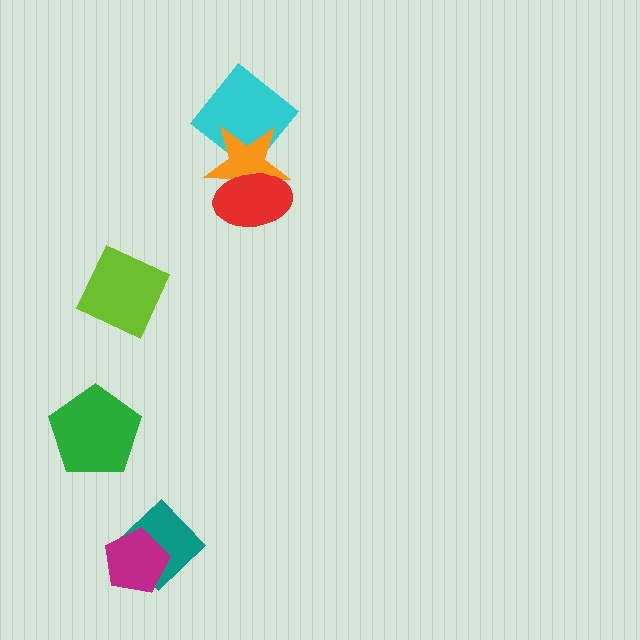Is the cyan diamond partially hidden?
Yes, it is partially covered by another shape.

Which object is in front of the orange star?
The red ellipse is in front of the orange star.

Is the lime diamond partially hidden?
No, no other shape covers it.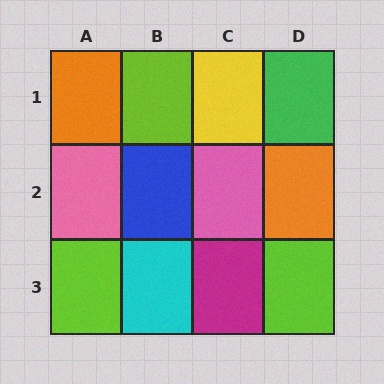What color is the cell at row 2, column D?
Orange.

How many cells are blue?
1 cell is blue.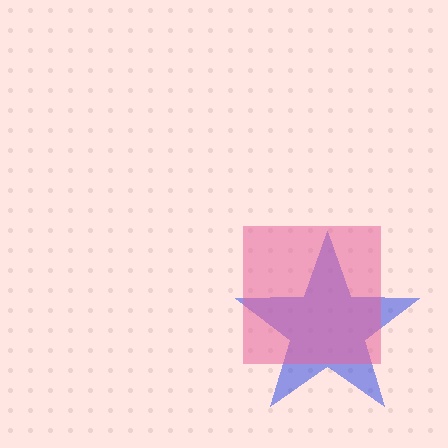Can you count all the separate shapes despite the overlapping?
Yes, there are 2 separate shapes.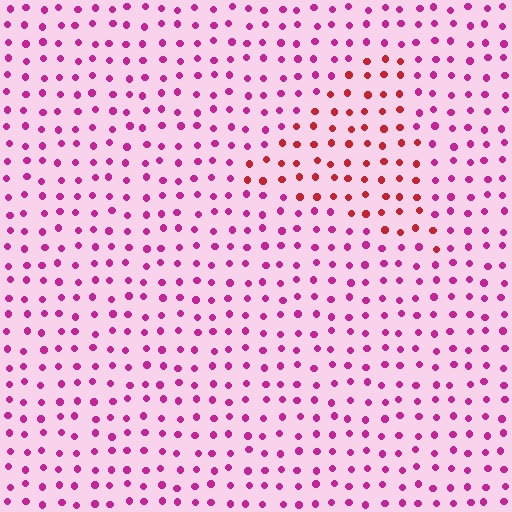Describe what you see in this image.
The image is filled with small magenta elements in a uniform arrangement. A triangle-shaped region is visible where the elements are tinted to a slightly different hue, forming a subtle color boundary.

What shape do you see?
I see a triangle.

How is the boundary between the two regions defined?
The boundary is defined purely by a slight shift in hue (about 38 degrees). Spacing, size, and orientation are identical on both sides.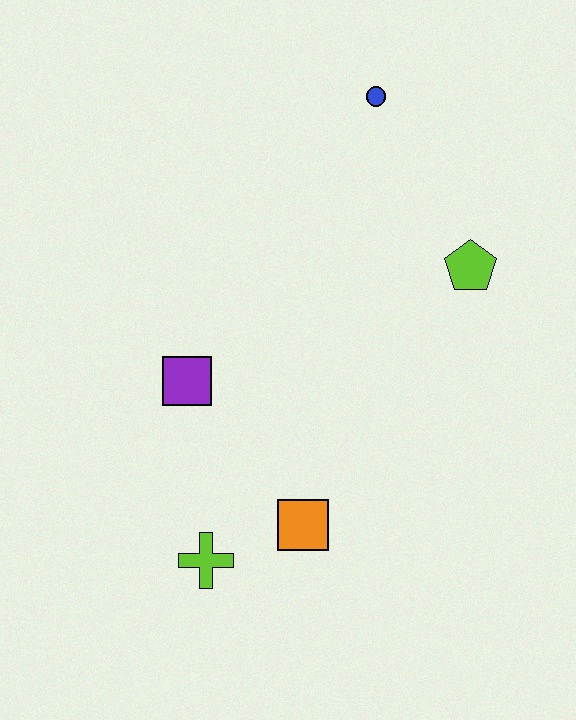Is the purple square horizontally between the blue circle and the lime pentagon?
No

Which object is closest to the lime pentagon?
The blue circle is closest to the lime pentagon.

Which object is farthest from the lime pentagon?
The lime cross is farthest from the lime pentagon.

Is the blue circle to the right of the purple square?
Yes